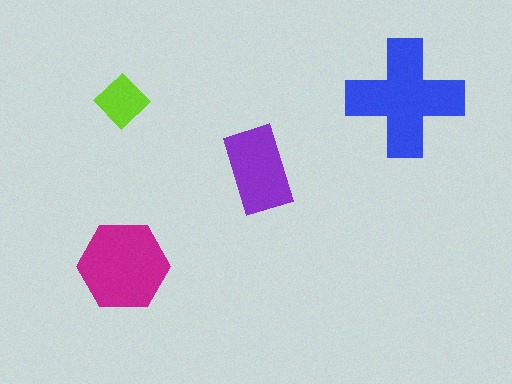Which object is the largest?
The blue cross.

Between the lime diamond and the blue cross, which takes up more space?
The blue cross.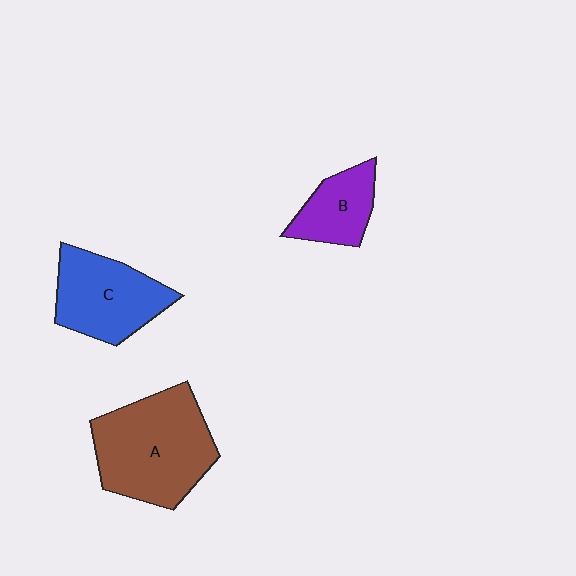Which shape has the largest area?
Shape A (brown).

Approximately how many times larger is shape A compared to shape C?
Approximately 1.4 times.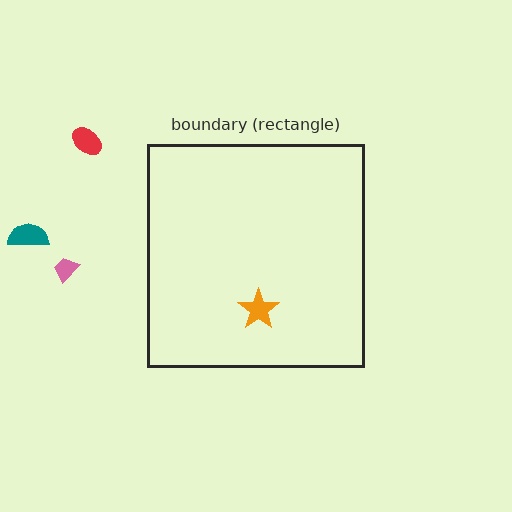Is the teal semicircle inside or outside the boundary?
Outside.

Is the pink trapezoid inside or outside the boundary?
Outside.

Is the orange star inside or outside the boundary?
Inside.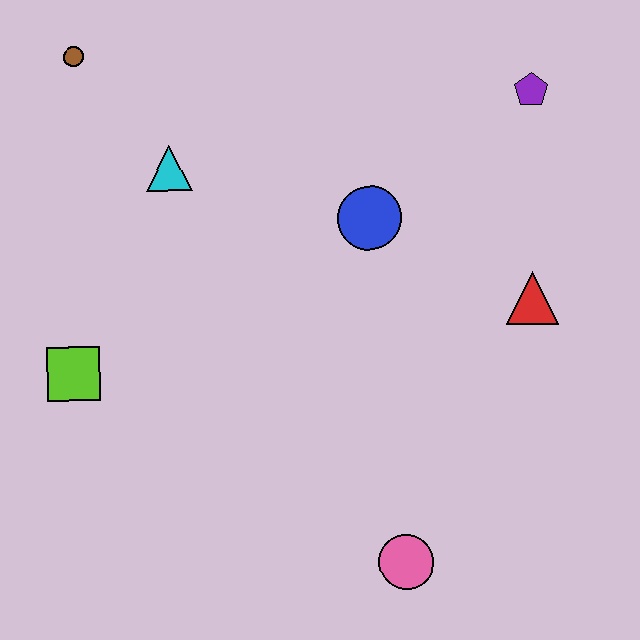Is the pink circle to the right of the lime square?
Yes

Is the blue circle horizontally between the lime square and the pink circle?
Yes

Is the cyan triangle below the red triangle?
No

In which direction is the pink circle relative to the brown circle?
The pink circle is below the brown circle.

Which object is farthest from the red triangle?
The brown circle is farthest from the red triangle.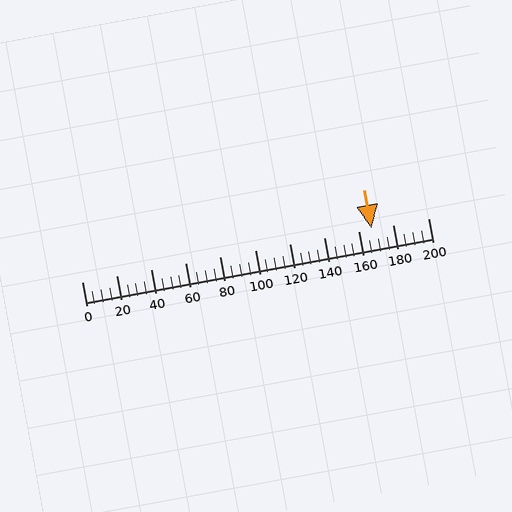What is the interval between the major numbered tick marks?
The major tick marks are spaced 20 units apart.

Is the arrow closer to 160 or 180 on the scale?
The arrow is closer to 160.